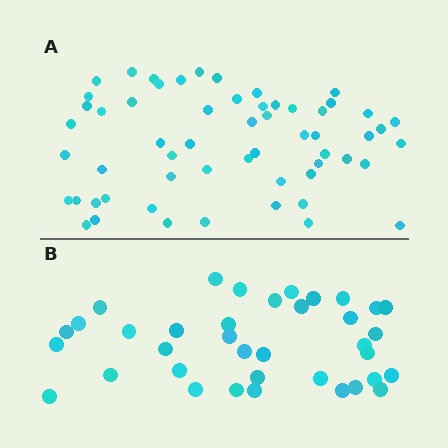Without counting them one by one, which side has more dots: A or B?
Region A (the top region) has more dots.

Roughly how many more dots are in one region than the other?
Region A has approximately 20 more dots than region B.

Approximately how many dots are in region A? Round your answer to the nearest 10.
About 60 dots. (The exact count is 58, which rounds to 60.)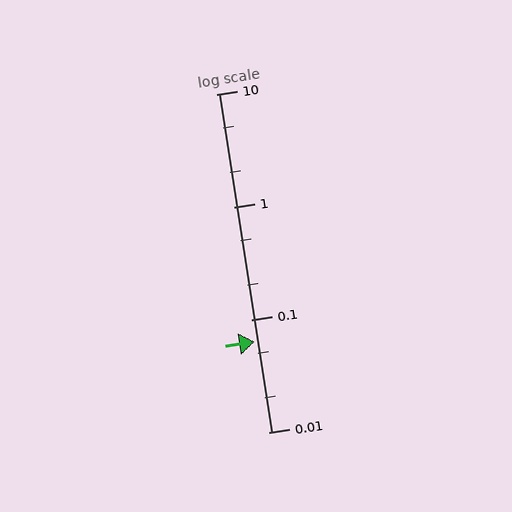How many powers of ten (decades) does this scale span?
The scale spans 3 decades, from 0.01 to 10.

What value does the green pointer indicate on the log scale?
The pointer indicates approximately 0.063.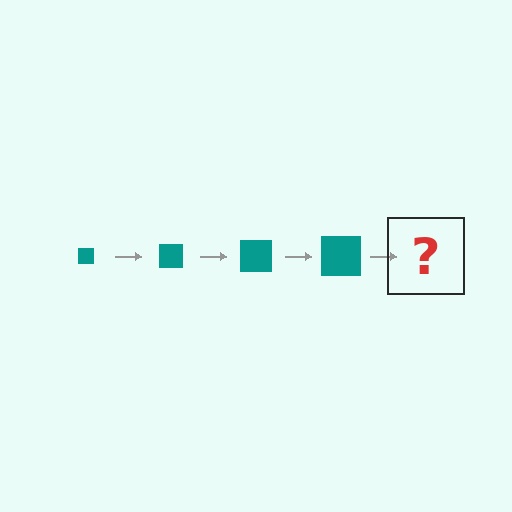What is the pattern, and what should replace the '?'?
The pattern is that the square gets progressively larger each step. The '?' should be a teal square, larger than the previous one.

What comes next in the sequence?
The next element should be a teal square, larger than the previous one.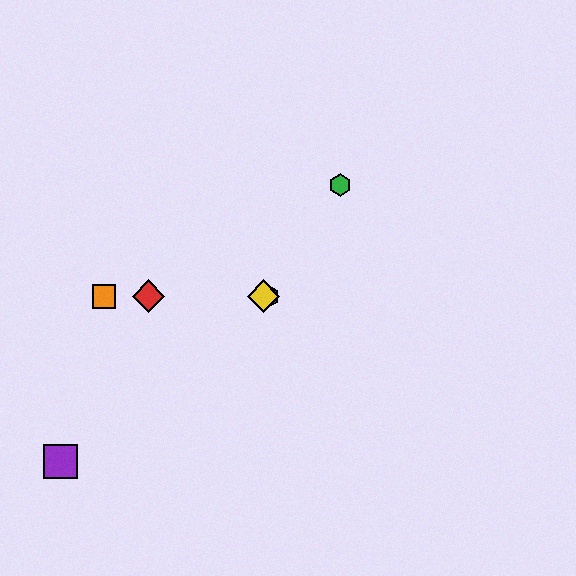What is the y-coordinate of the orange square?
The orange square is at y≈296.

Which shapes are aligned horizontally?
The red diamond, the blue hexagon, the yellow diamond, the orange square are aligned horizontally.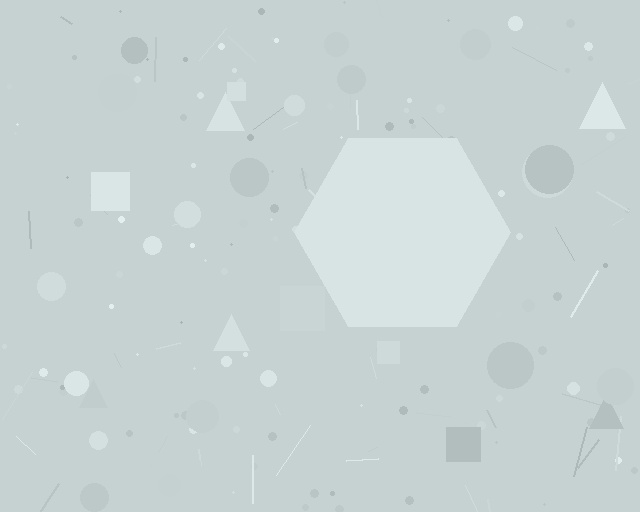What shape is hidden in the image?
A hexagon is hidden in the image.